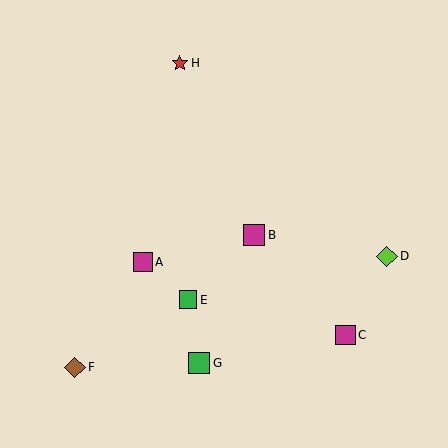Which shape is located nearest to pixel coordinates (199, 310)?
The green square (labeled E) at (188, 300) is nearest to that location.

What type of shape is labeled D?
Shape D is a lime diamond.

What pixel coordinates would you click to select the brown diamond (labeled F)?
Click at (75, 367) to select the brown diamond F.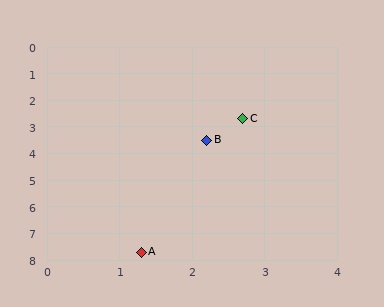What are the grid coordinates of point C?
Point C is at approximately (2.7, 2.7).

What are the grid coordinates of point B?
Point B is at approximately (2.2, 3.5).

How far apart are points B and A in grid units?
Points B and A are about 4.3 grid units apart.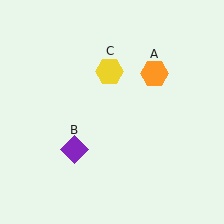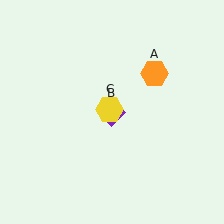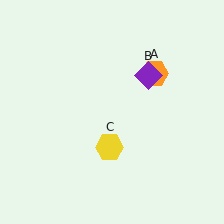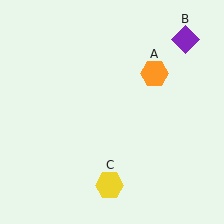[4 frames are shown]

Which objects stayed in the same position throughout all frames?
Orange hexagon (object A) remained stationary.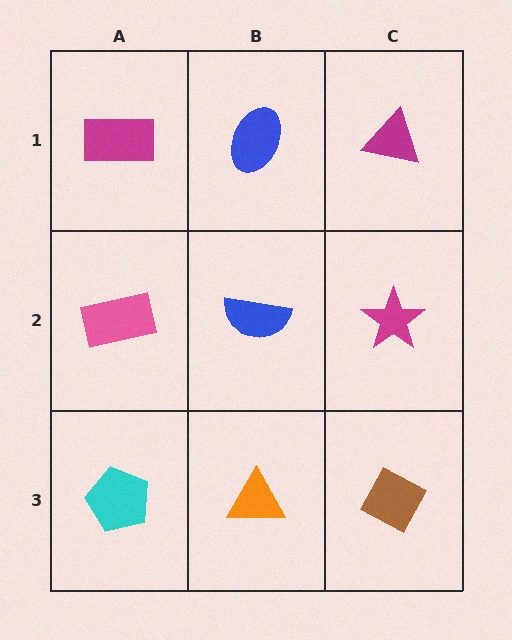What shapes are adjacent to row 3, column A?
A pink rectangle (row 2, column A), an orange triangle (row 3, column B).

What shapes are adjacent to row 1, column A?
A pink rectangle (row 2, column A), a blue ellipse (row 1, column B).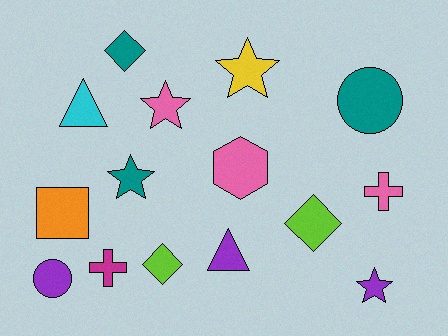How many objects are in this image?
There are 15 objects.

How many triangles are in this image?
There are 2 triangles.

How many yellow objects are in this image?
There is 1 yellow object.